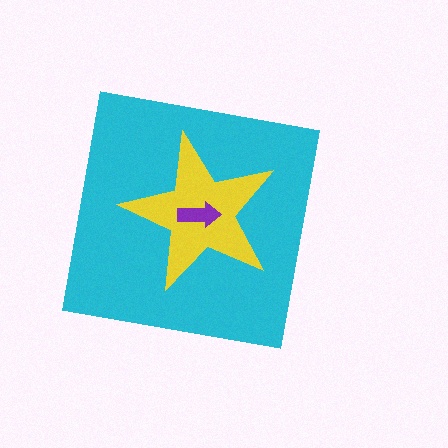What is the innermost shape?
The purple arrow.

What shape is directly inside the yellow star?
The purple arrow.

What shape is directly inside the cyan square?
The yellow star.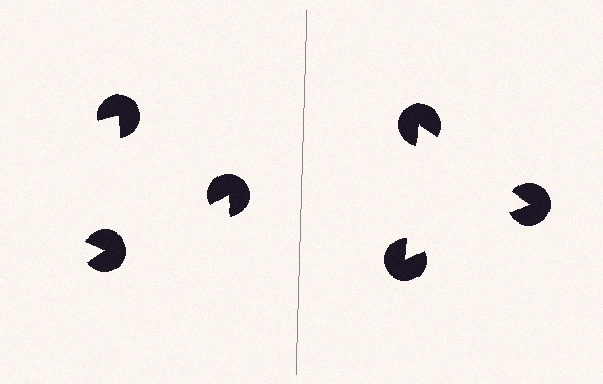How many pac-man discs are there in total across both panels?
6 — 3 on each side.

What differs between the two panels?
The pac-man discs are positioned identically on both sides; only the wedge orientations differ. On the right they align to a triangle; on the left they are misaligned.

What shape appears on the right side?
An illusory triangle.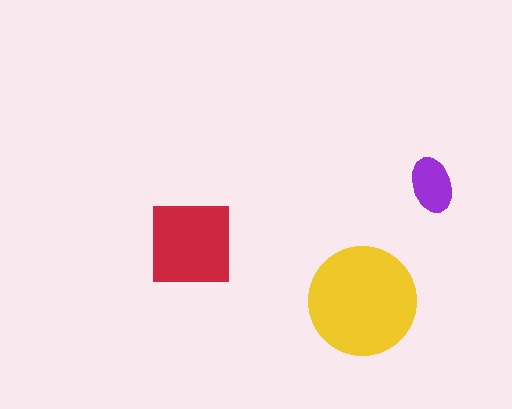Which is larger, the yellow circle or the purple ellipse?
The yellow circle.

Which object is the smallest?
The purple ellipse.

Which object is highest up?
The purple ellipse is topmost.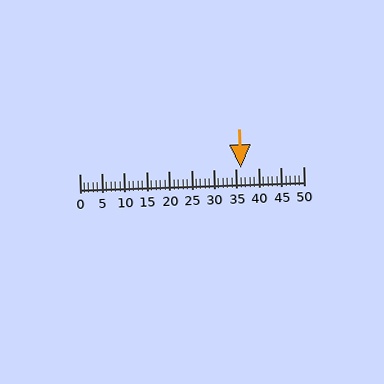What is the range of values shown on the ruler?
The ruler shows values from 0 to 50.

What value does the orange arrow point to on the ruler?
The orange arrow points to approximately 36.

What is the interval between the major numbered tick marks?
The major tick marks are spaced 5 units apart.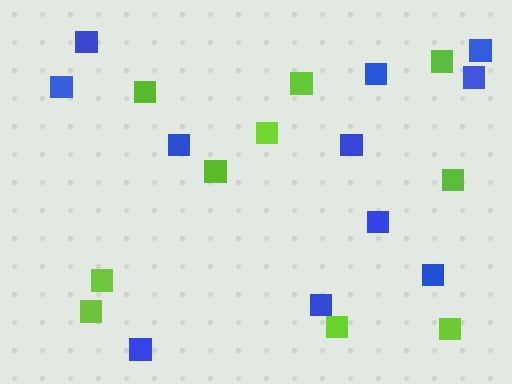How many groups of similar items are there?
There are 2 groups: one group of blue squares (11) and one group of lime squares (10).